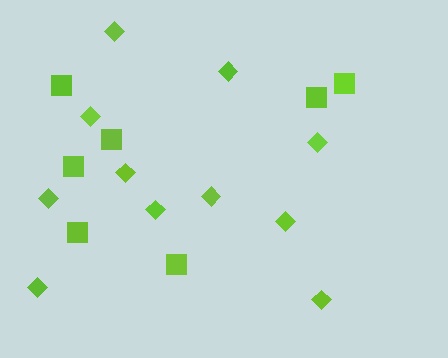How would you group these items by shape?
There are 2 groups: one group of squares (7) and one group of diamonds (11).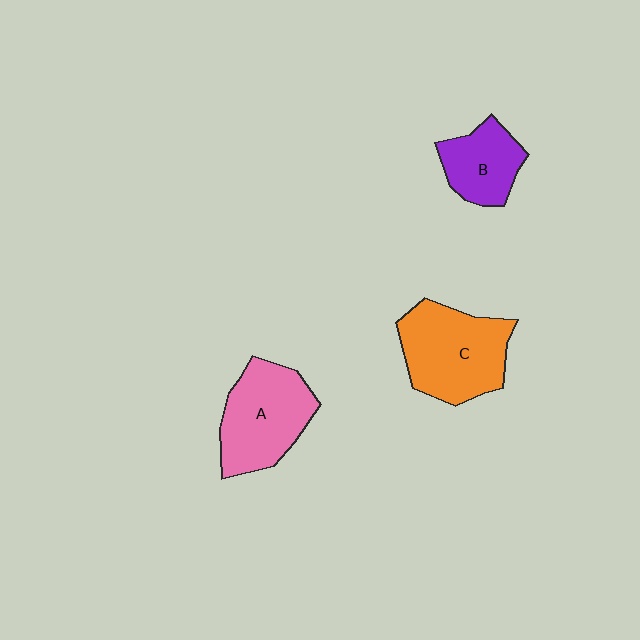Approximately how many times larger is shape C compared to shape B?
Approximately 1.7 times.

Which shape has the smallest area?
Shape B (purple).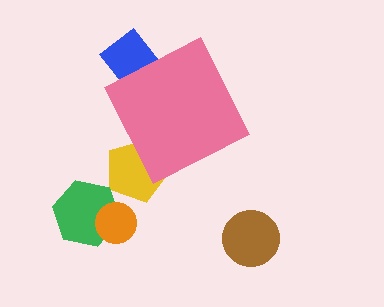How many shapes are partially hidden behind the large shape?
2 shapes are partially hidden.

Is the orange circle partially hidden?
No, the orange circle is fully visible.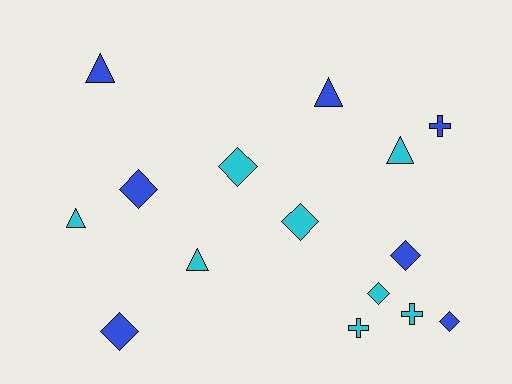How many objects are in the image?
There are 15 objects.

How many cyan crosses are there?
There are 2 cyan crosses.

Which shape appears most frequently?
Diamond, with 7 objects.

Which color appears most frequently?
Cyan, with 8 objects.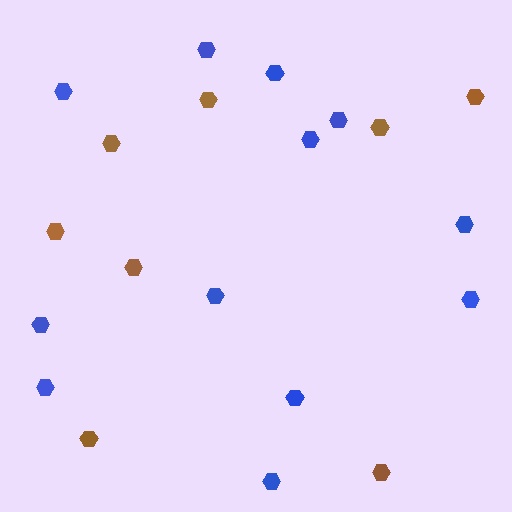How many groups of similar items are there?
There are 2 groups: one group of brown hexagons (8) and one group of blue hexagons (12).